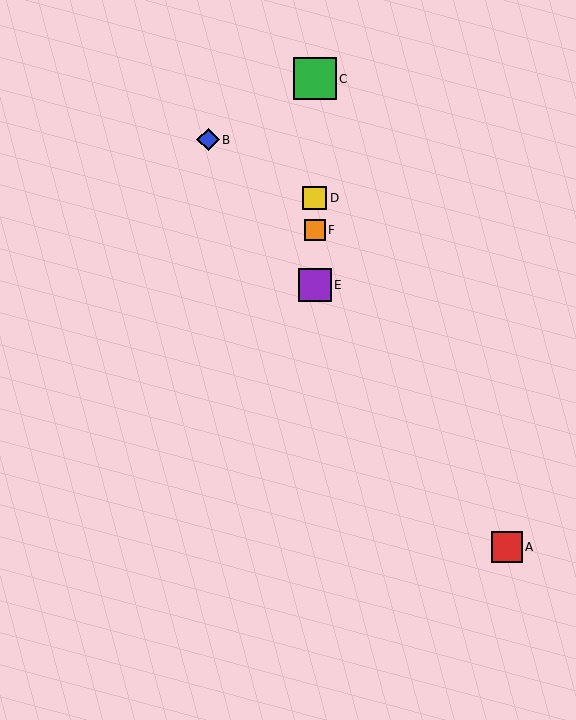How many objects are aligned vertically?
4 objects (C, D, E, F) are aligned vertically.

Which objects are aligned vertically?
Objects C, D, E, F are aligned vertically.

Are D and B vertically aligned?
No, D is at x≈315 and B is at x≈208.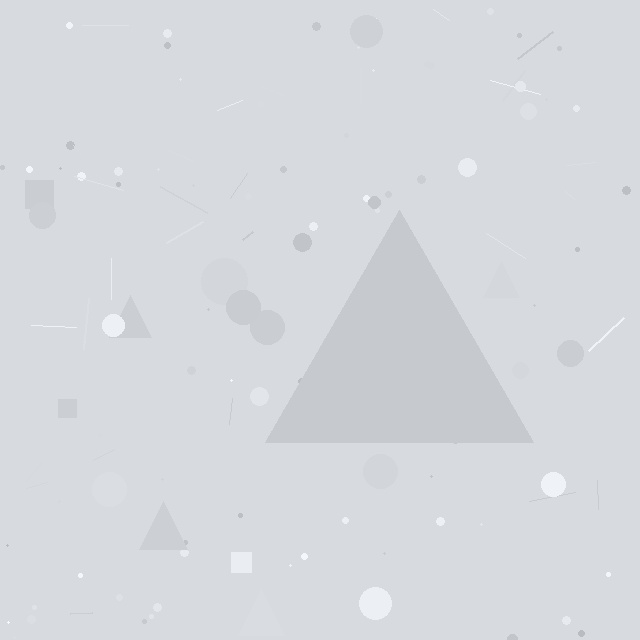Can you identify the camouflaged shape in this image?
The camouflaged shape is a triangle.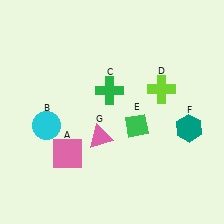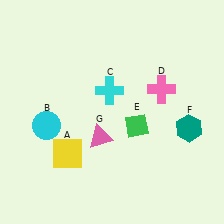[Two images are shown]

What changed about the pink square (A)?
In Image 1, A is pink. In Image 2, it changed to yellow.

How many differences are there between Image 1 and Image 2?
There are 3 differences between the two images.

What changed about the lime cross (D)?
In Image 1, D is lime. In Image 2, it changed to pink.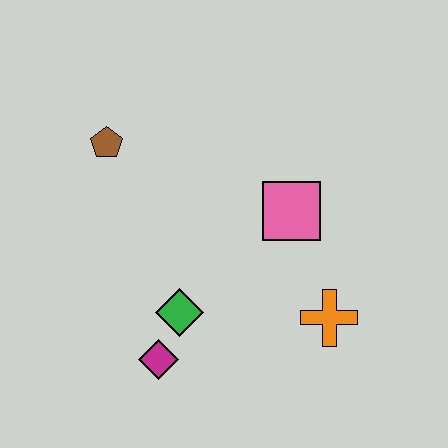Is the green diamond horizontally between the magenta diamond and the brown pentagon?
No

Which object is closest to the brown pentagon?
The green diamond is closest to the brown pentagon.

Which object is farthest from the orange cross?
The brown pentagon is farthest from the orange cross.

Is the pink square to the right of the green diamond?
Yes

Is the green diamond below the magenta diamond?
No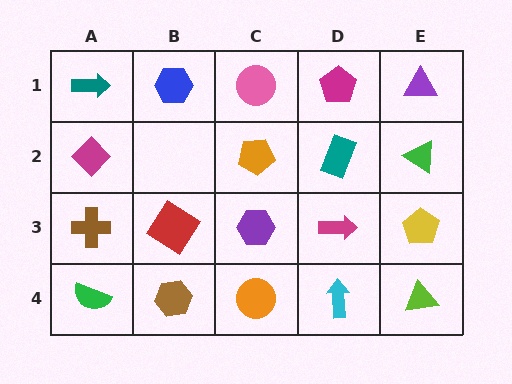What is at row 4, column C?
An orange circle.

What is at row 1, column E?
A purple triangle.